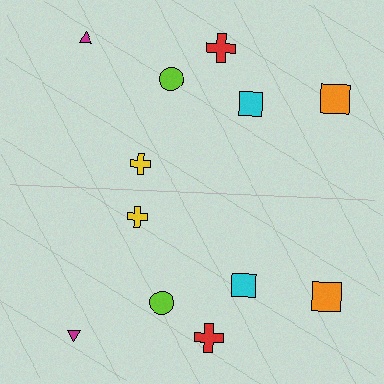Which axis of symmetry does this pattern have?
The pattern has a horizontal axis of symmetry running through the center of the image.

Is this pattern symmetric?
Yes, this pattern has bilateral (reflection) symmetry.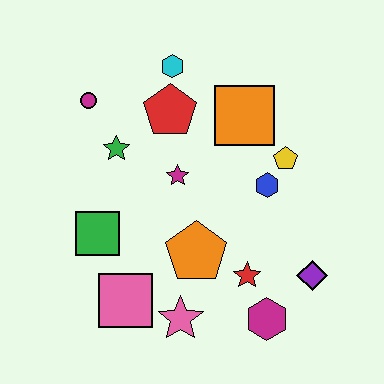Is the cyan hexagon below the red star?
No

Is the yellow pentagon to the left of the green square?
No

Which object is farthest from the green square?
The purple diamond is farthest from the green square.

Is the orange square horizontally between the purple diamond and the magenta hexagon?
No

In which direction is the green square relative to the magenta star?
The green square is to the left of the magenta star.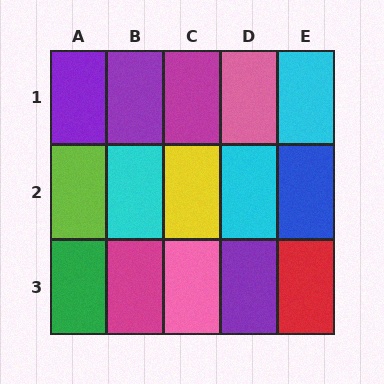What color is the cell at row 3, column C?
Pink.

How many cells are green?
1 cell is green.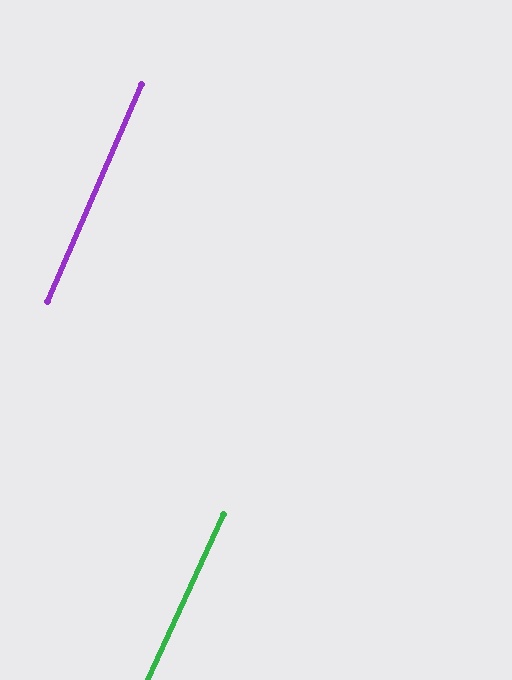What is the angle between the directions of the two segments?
Approximately 1 degree.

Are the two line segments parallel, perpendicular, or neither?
Parallel — their directions differ by only 1.1°.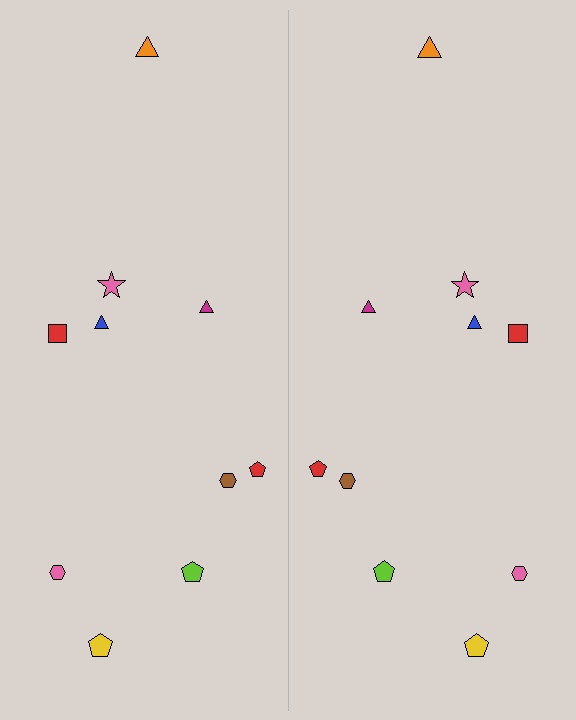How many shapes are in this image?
There are 20 shapes in this image.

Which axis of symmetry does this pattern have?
The pattern has a vertical axis of symmetry running through the center of the image.